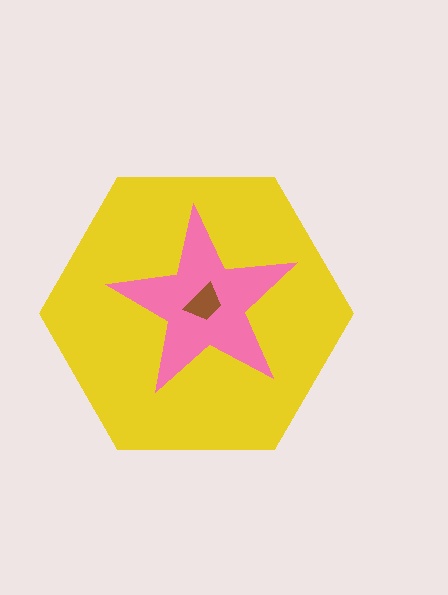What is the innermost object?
The brown trapezoid.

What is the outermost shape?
The yellow hexagon.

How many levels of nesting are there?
3.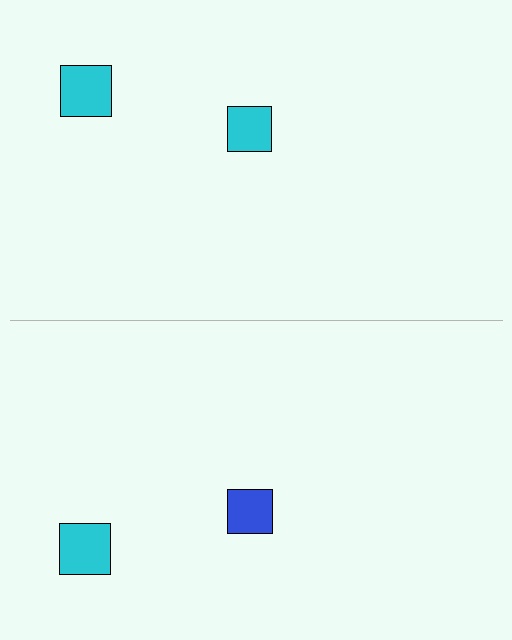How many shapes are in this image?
There are 4 shapes in this image.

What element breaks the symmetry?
The blue square on the bottom side breaks the symmetry — its mirror counterpart is cyan.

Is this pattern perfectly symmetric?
No, the pattern is not perfectly symmetric. The blue square on the bottom side breaks the symmetry — its mirror counterpart is cyan.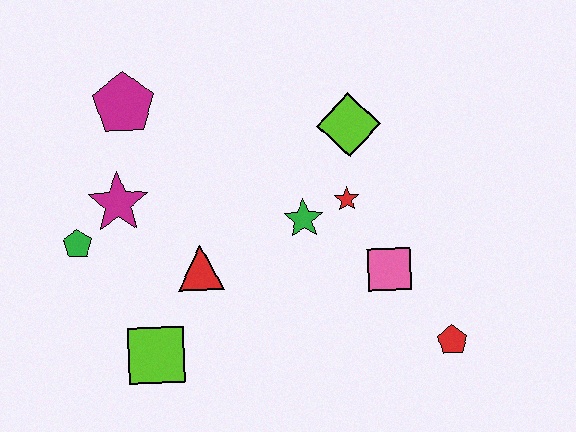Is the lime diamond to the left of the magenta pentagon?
No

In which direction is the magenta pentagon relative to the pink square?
The magenta pentagon is to the left of the pink square.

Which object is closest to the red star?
The green star is closest to the red star.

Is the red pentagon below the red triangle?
Yes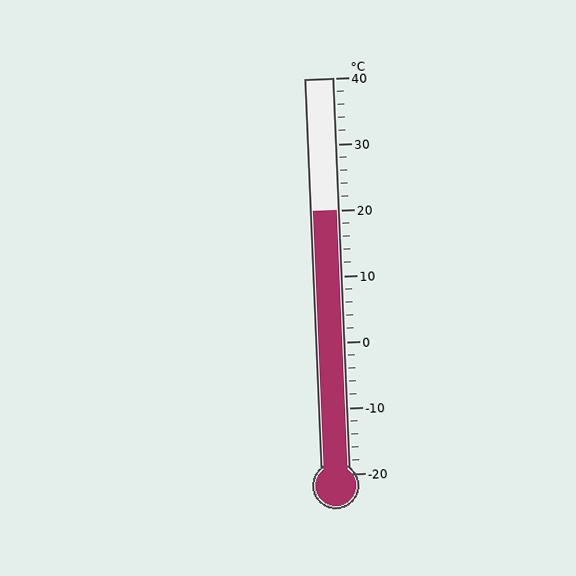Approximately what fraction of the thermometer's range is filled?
The thermometer is filled to approximately 65% of its range.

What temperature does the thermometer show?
The thermometer shows approximately 20°C.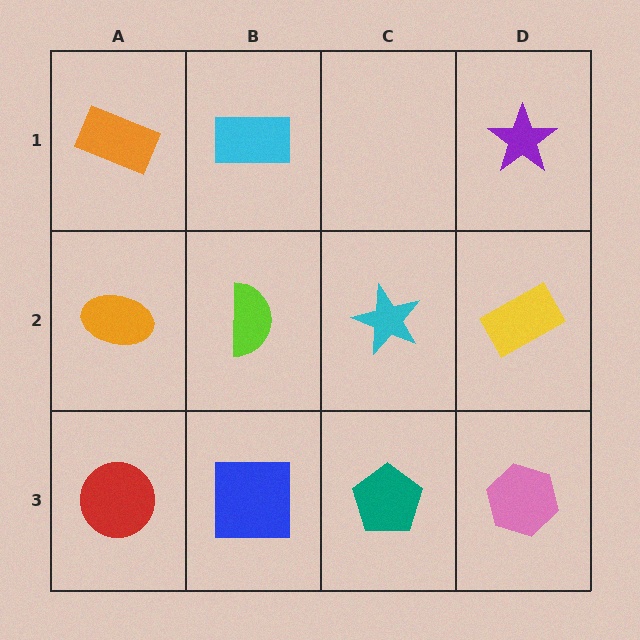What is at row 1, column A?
An orange rectangle.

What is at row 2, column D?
A yellow rectangle.